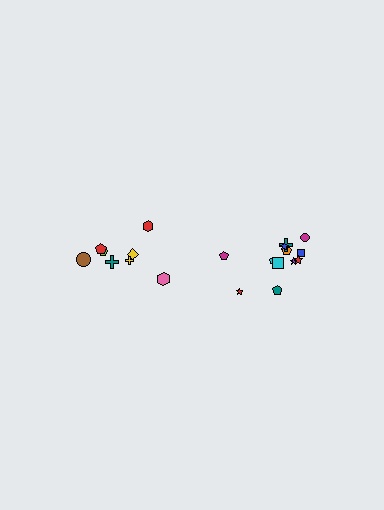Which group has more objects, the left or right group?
The right group.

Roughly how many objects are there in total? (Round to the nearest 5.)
Roughly 20 objects in total.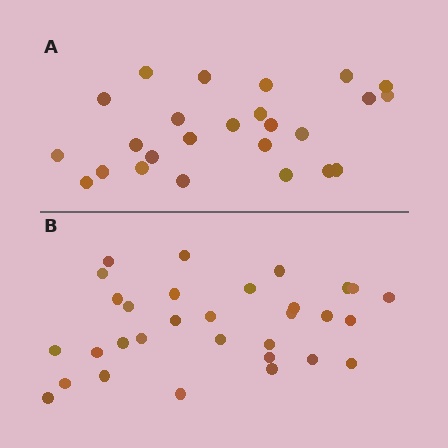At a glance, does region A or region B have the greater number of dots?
Region B (the bottom region) has more dots.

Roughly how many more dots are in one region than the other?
Region B has about 6 more dots than region A.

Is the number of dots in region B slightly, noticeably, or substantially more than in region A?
Region B has only slightly more — the two regions are fairly close. The ratio is roughly 1.2 to 1.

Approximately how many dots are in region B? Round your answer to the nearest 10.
About 30 dots. (The exact count is 31, which rounds to 30.)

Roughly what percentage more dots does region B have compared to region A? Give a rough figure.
About 25% more.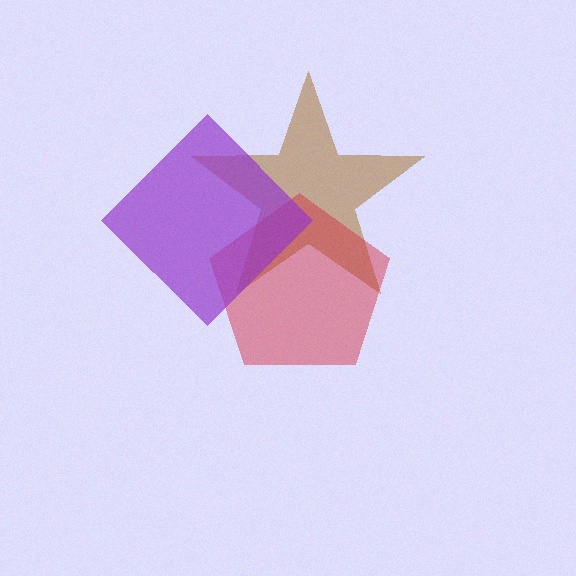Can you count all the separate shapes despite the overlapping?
Yes, there are 3 separate shapes.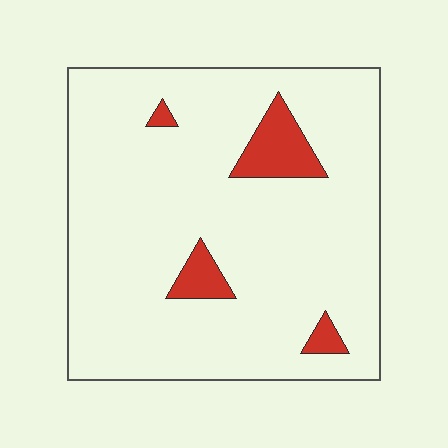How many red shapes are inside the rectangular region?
4.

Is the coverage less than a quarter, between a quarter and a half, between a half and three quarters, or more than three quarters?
Less than a quarter.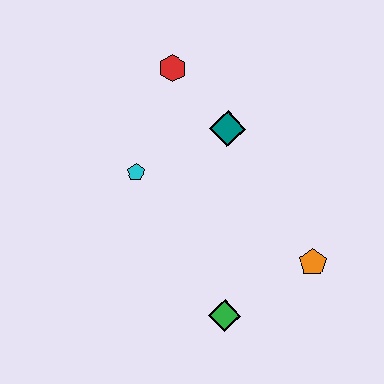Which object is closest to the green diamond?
The orange pentagon is closest to the green diamond.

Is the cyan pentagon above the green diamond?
Yes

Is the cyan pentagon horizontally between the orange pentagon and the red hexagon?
No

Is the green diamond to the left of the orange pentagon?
Yes